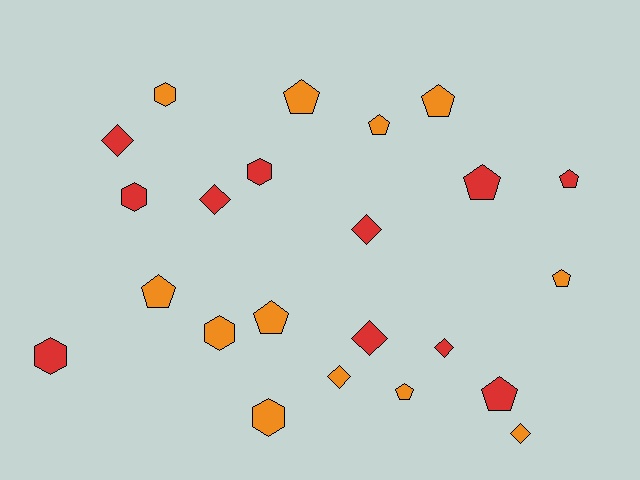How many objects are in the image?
There are 23 objects.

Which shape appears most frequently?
Pentagon, with 10 objects.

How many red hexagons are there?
There are 3 red hexagons.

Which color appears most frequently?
Orange, with 12 objects.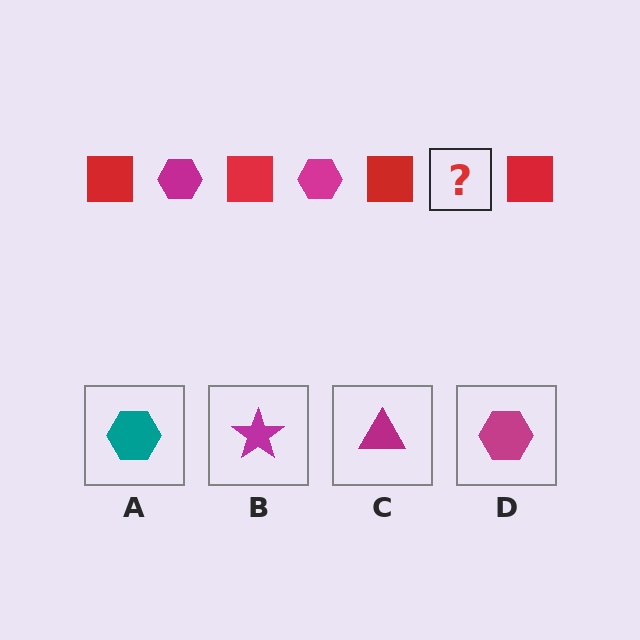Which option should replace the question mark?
Option D.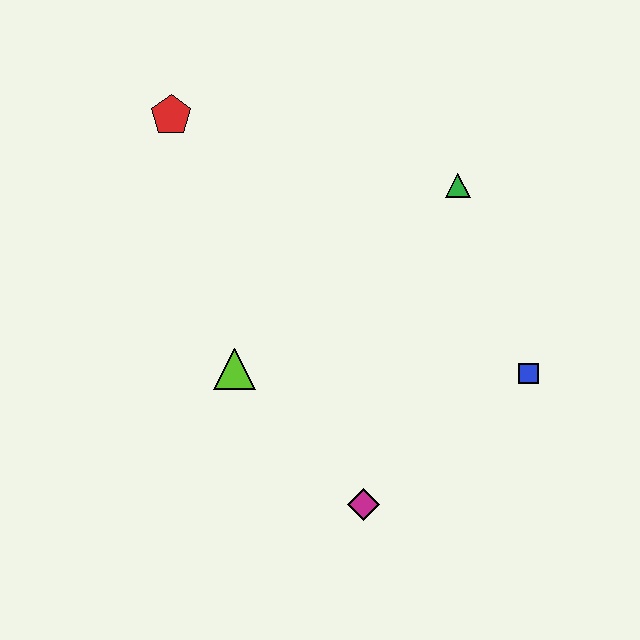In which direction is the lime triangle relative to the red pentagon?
The lime triangle is below the red pentagon.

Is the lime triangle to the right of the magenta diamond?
No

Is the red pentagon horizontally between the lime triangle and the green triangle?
No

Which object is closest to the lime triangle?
The magenta diamond is closest to the lime triangle.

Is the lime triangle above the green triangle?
No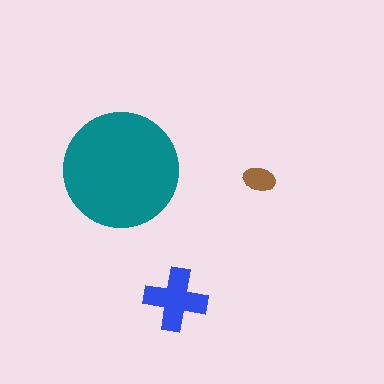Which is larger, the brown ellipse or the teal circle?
The teal circle.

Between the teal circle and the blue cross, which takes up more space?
The teal circle.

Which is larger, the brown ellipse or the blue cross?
The blue cross.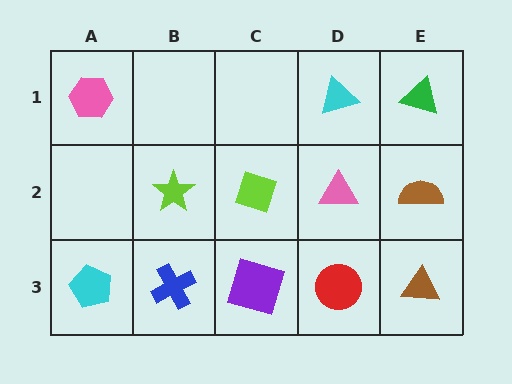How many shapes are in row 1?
3 shapes.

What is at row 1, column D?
A cyan triangle.